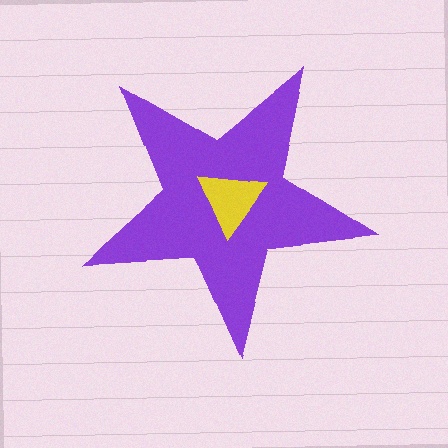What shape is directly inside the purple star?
The yellow triangle.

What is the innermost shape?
The yellow triangle.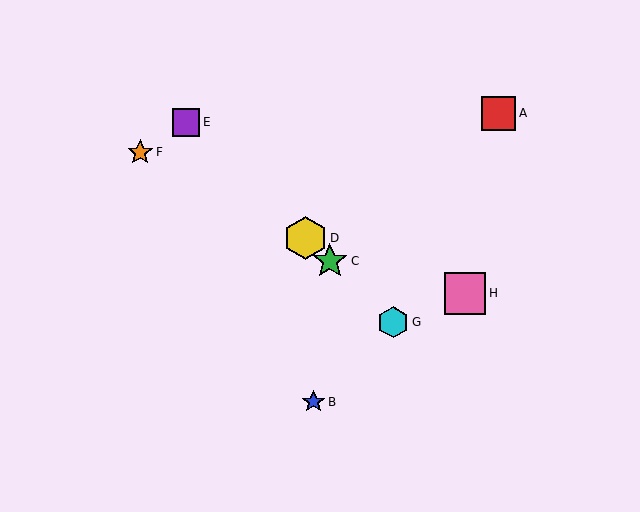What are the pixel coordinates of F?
Object F is at (140, 152).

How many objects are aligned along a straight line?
4 objects (C, D, E, G) are aligned along a straight line.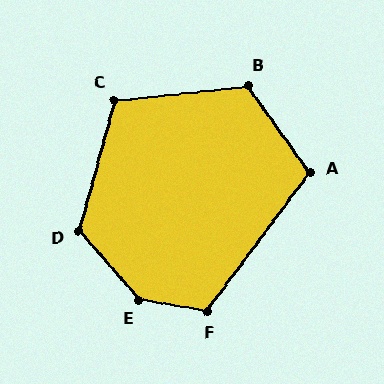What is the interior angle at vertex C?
Approximately 112 degrees (obtuse).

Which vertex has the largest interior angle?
E, at approximately 141 degrees.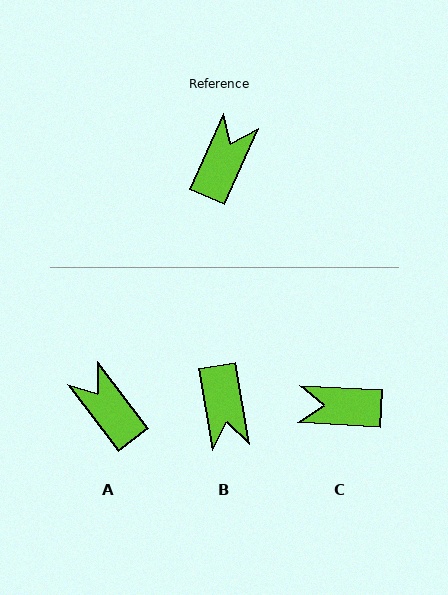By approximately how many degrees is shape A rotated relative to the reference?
Approximately 61 degrees counter-clockwise.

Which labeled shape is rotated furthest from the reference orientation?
B, about 147 degrees away.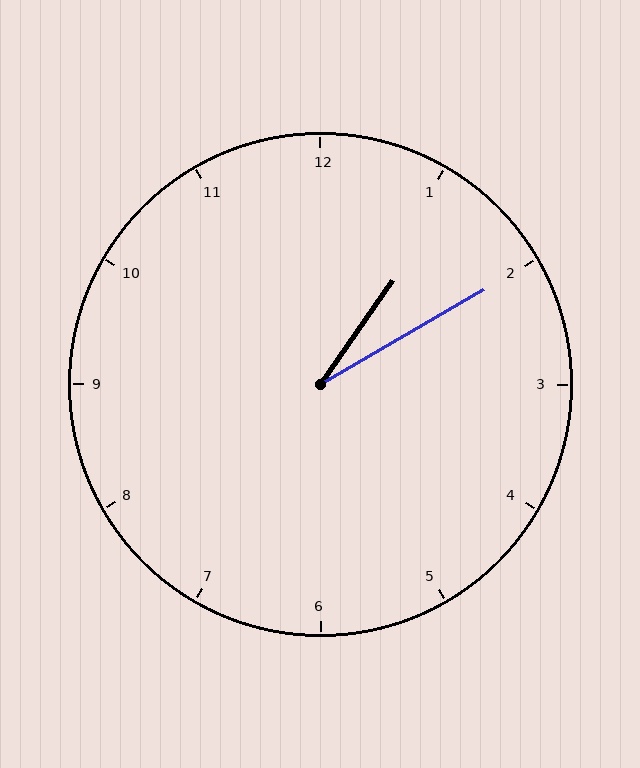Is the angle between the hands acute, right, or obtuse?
It is acute.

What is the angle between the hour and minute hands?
Approximately 25 degrees.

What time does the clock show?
1:10.